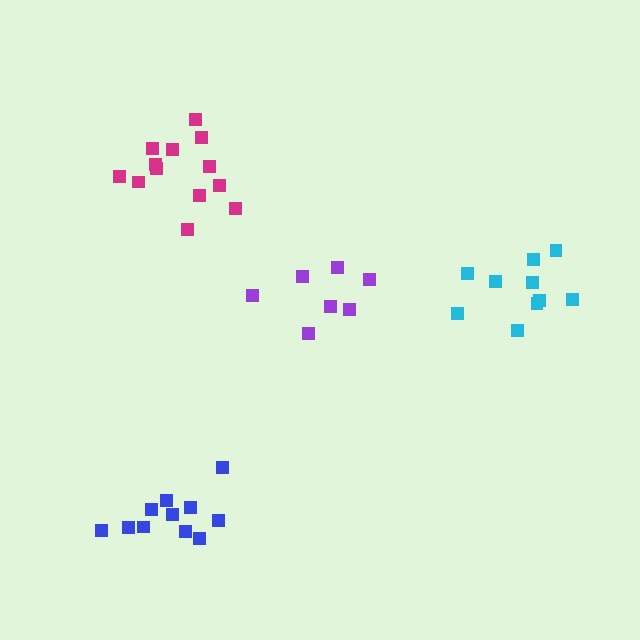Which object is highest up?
The magenta cluster is topmost.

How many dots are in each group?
Group 1: 10 dots, Group 2: 7 dots, Group 3: 11 dots, Group 4: 13 dots (41 total).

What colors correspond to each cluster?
The clusters are colored: cyan, purple, blue, magenta.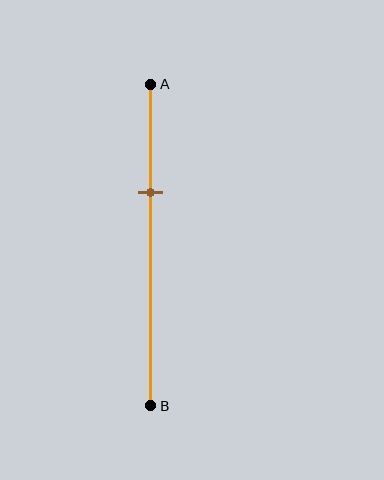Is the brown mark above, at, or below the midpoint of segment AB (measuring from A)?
The brown mark is above the midpoint of segment AB.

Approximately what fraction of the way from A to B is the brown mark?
The brown mark is approximately 35% of the way from A to B.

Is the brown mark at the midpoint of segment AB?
No, the mark is at about 35% from A, not at the 50% midpoint.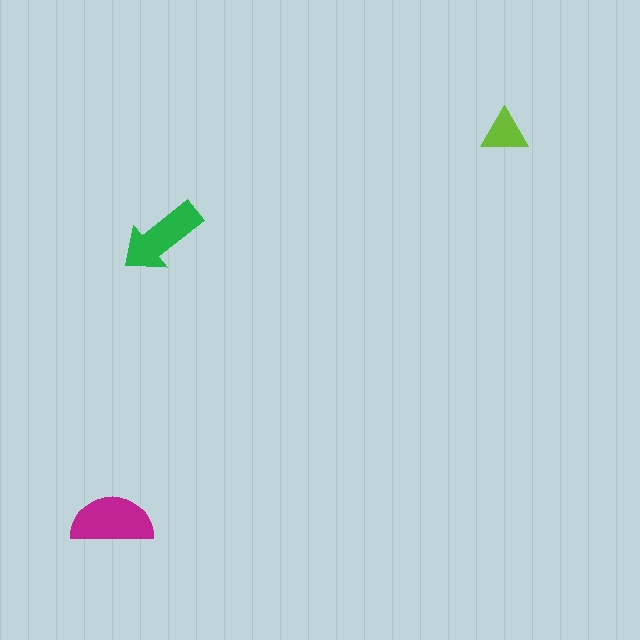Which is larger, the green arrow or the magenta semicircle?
The magenta semicircle.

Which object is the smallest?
The lime triangle.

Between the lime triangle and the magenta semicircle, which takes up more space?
The magenta semicircle.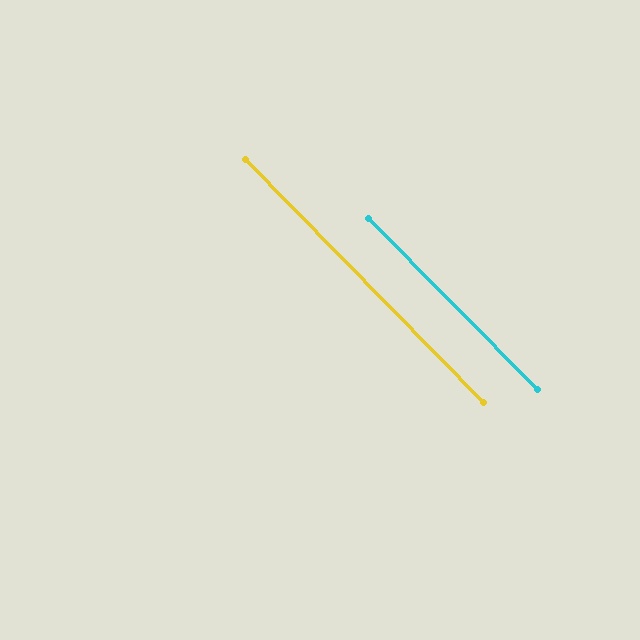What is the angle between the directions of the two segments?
Approximately 0 degrees.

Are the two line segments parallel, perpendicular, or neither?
Parallel — their directions differ by only 0.2°.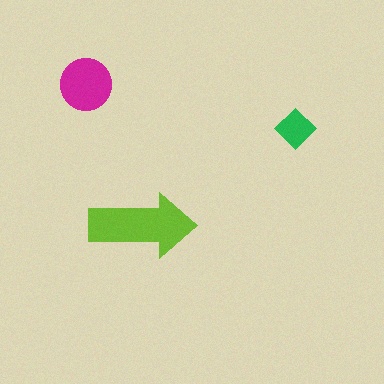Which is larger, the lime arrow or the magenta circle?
The lime arrow.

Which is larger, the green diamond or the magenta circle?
The magenta circle.